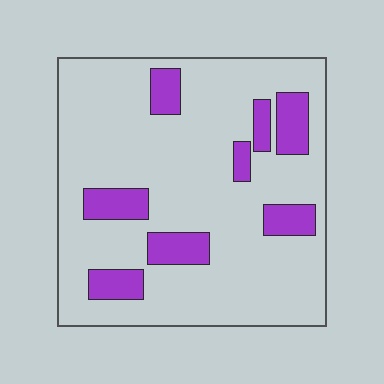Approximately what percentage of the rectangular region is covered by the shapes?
Approximately 20%.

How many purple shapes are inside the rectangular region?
8.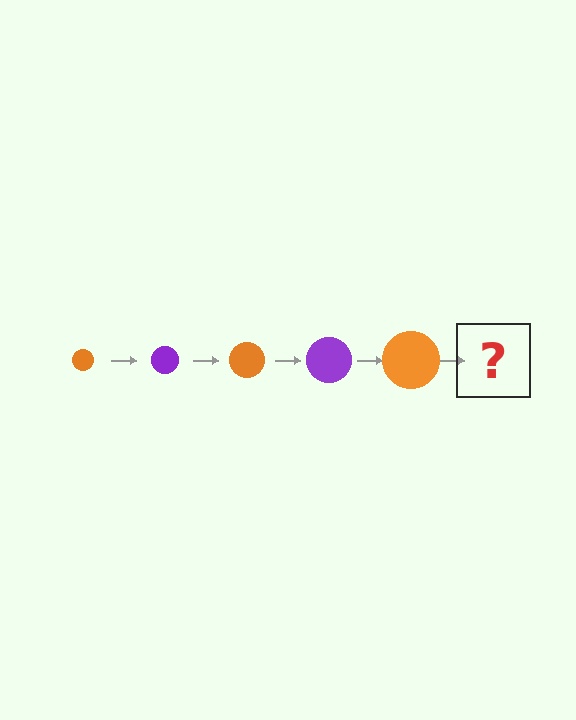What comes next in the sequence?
The next element should be a purple circle, larger than the previous one.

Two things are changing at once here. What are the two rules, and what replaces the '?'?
The two rules are that the circle grows larger each step and the color cycles through orange and purple. The '?' should be a purple circle, larger than the previous one.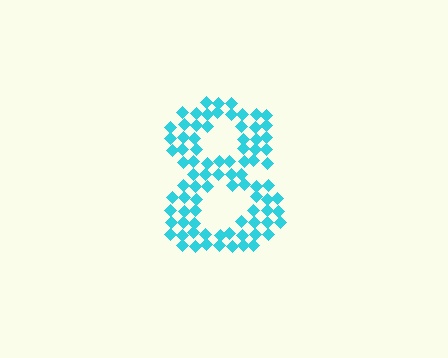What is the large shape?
The large shape is the digit 8.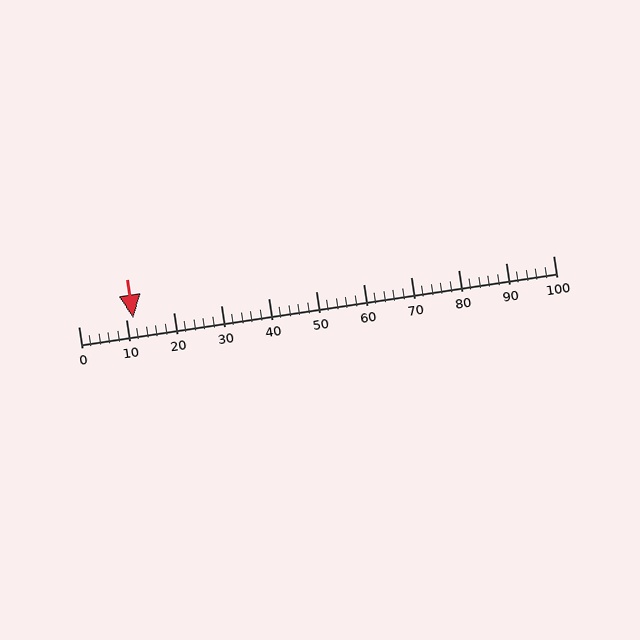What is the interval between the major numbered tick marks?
The major tick marks are spaced 10 units apart.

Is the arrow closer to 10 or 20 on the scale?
The arrow is closer to 10.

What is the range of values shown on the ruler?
The ruler shows values from 0 to 100.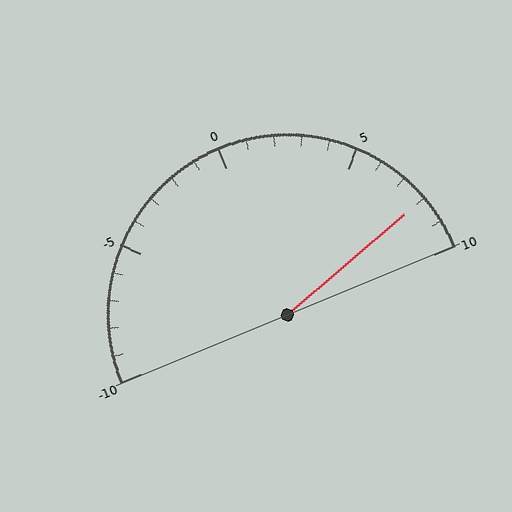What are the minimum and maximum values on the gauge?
The gauge ranges from -10 to 10.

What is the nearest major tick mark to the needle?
The nearest major tick mark is 10.